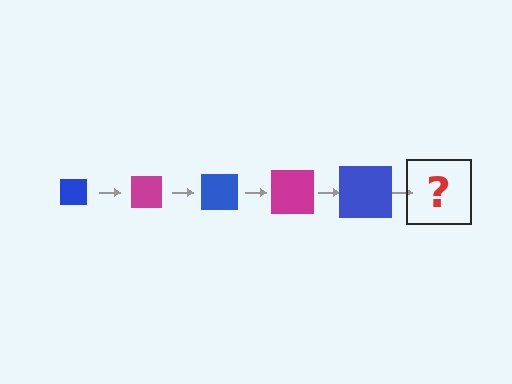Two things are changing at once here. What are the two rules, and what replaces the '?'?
The two rules are that the square grows larger each step and the color cycles through blue and magenta. The '?' should be a magenta square, larger than the previous one.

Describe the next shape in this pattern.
It should be a magenta square, larger than the previous one.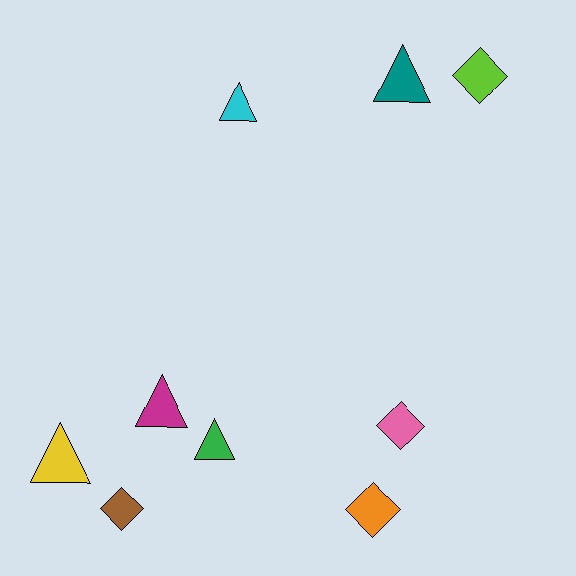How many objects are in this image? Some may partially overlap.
There are 9 objects.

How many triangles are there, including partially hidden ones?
There are 5 triangles.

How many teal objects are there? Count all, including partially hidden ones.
There is 1 teal object.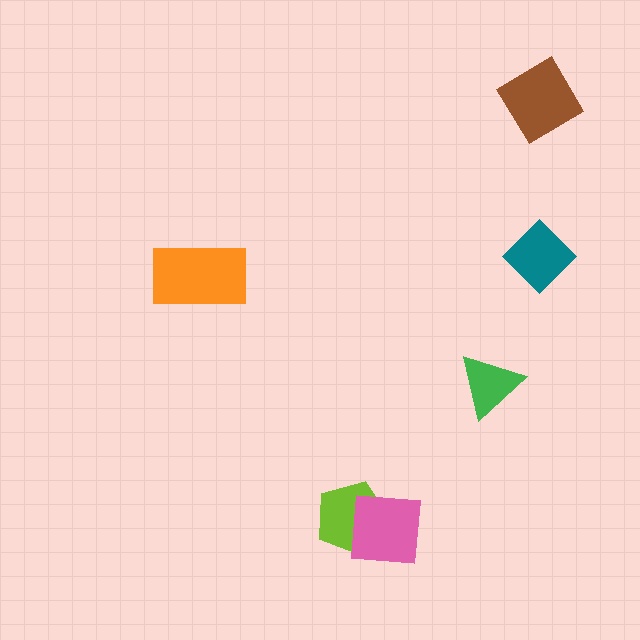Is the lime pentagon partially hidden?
Yes, it is partially covered by another shape.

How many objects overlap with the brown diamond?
0 objects overlap with the brown diamond.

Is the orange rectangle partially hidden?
No, no other shape covers it.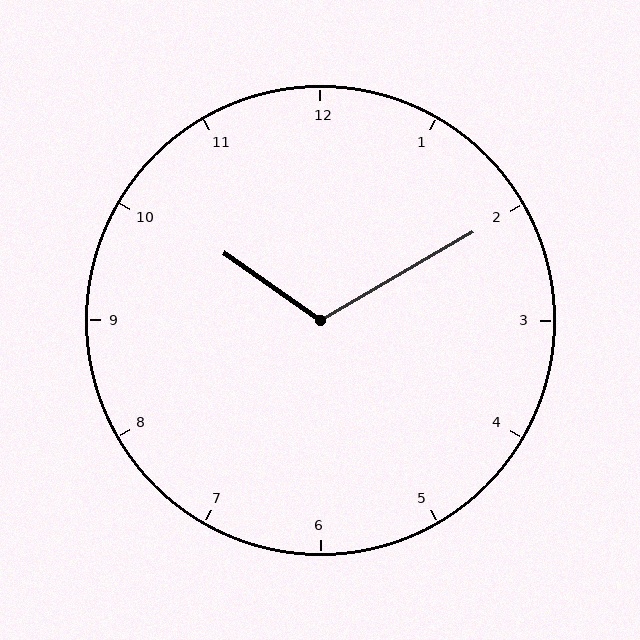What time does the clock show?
10:10.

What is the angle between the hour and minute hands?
Approximately 115 degrees.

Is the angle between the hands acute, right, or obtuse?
It is obtuse.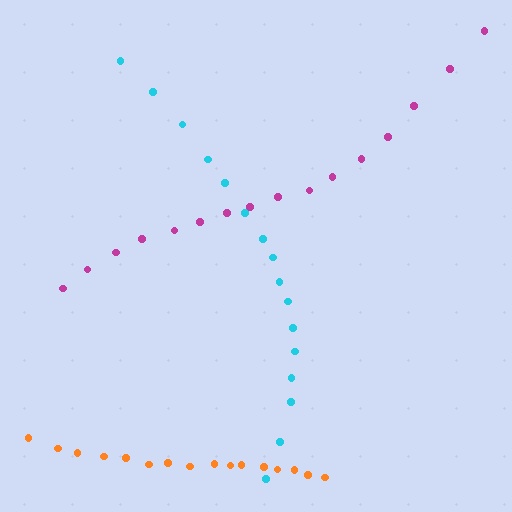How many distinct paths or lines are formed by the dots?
There are 3 distinct paths.